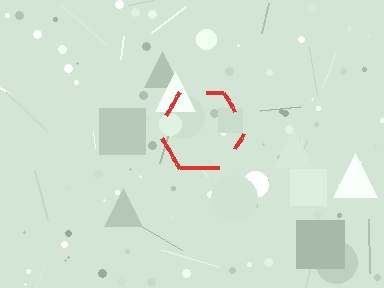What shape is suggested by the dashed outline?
The dashed outline suggests a hexagon.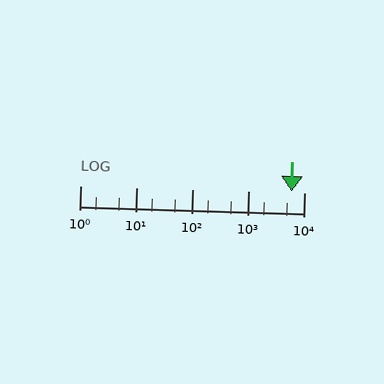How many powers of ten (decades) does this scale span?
The scale spans 4 decades, from 1 to 10000.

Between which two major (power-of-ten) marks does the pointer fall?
The pointer is between 1000 and 10000.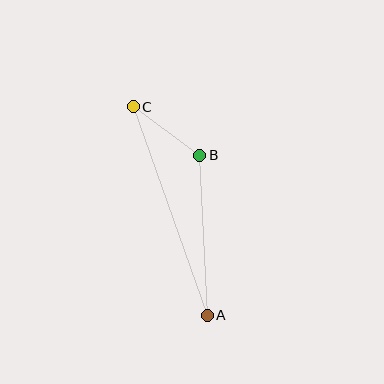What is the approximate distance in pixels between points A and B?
The distance between A and B is approximately 160 pixels.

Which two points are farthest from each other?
Points A and C are farthest from each other.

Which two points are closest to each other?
Points B and C are closest to each other.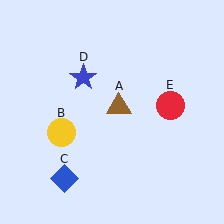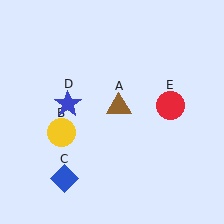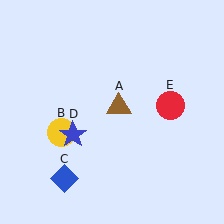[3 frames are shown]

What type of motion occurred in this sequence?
The blue star (object D) rotated counterclockwise around the center of the scene.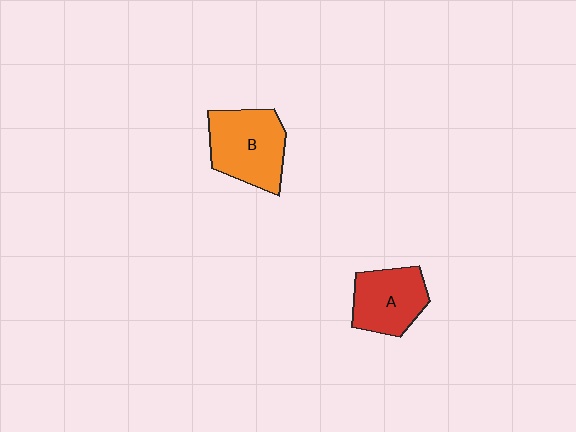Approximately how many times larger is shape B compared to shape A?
Approximately 1.2 times.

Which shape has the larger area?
Shape B (orange).